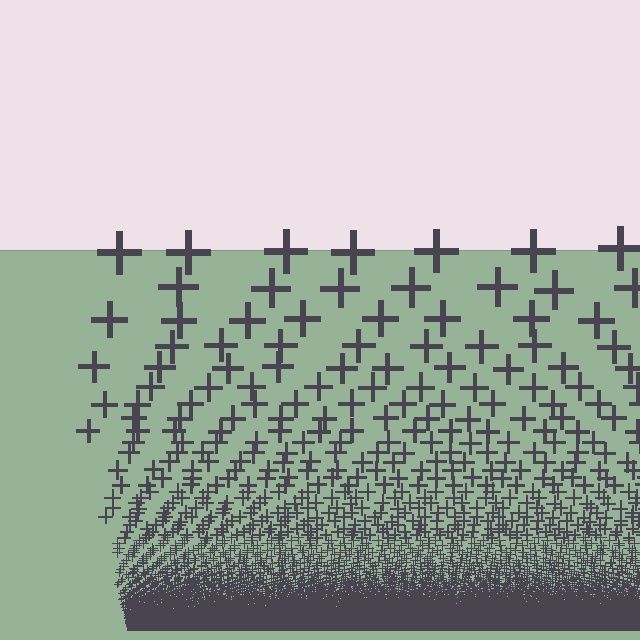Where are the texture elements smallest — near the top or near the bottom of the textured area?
Near the bottom.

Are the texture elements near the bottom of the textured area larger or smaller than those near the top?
Smaller. The gradient is inverted — elements near the bottom are smaller and denser.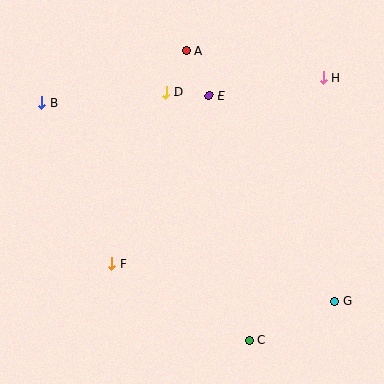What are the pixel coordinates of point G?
Point G is at (335, 301).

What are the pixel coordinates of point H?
Point H is at (323, 78).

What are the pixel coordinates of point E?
Point E is at (209, 96).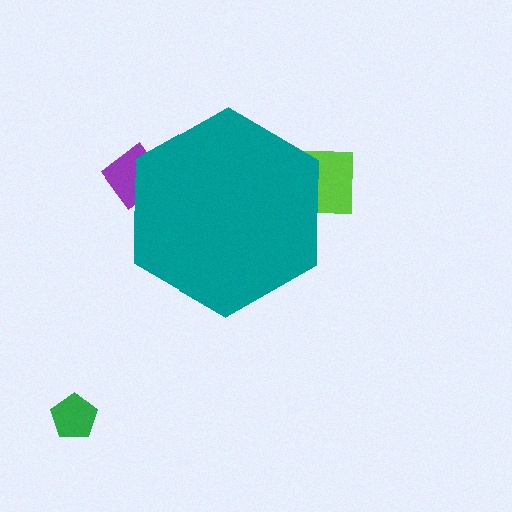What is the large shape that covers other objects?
A teal hexagon.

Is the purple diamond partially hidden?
Yes, the purple diamond is partially hidden behind the teal hexagon.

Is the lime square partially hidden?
Yes, the lime square is partially hidden behind the teal hexagon.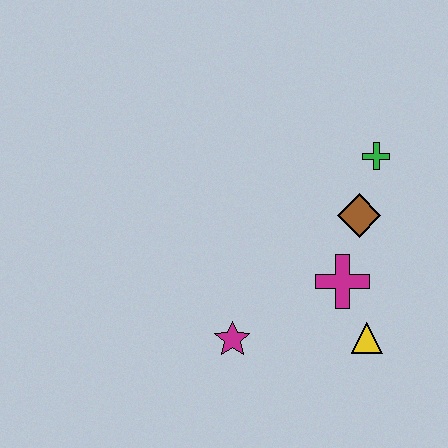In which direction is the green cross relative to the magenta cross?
The green cross is above the magenta cross.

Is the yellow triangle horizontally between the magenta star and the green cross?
Yes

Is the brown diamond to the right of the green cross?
No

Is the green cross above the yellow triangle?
Yes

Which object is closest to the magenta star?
The magenta cross is closest to the magenta star.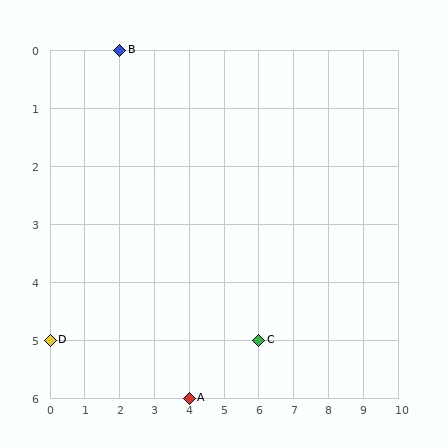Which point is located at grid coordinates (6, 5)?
Point C is at (6, 5).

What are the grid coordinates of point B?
Point B is at grid coordinates (2, 0).